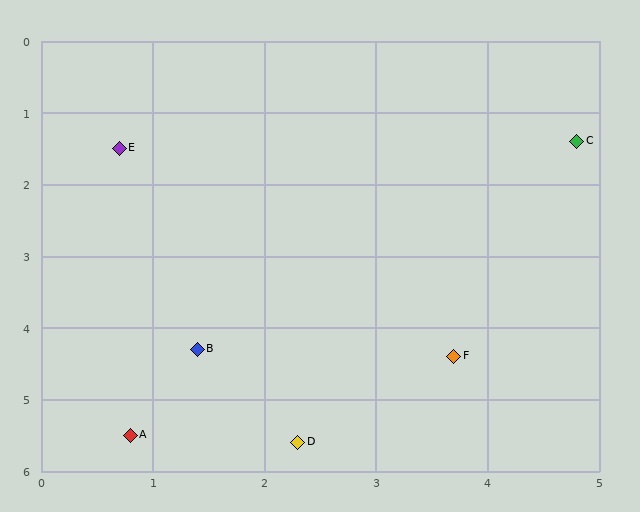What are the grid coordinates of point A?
Point A is at approximately (0.8, 5.5).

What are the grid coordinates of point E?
Point E is at approximately (0.7, 1.5).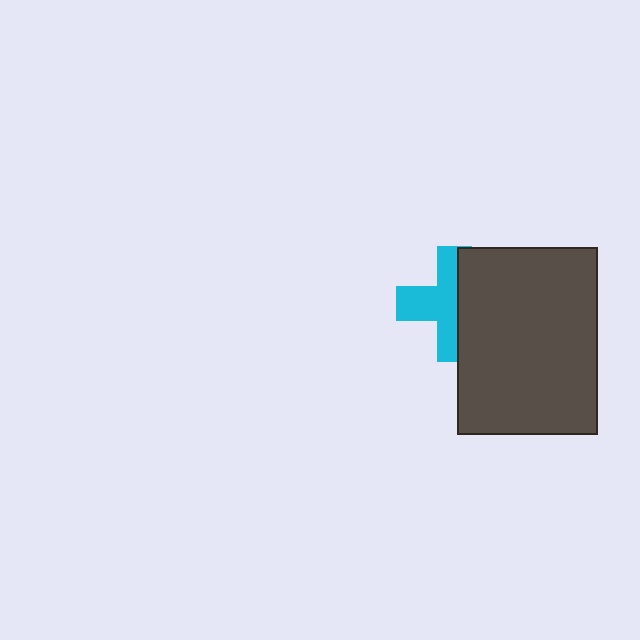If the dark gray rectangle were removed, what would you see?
You would see the complete cyan cross.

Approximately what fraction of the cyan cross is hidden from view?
Roughly 45% of the cyan cross is hidden behind the dark gray rectangle.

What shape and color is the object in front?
The object in front is a dark gray rectangle.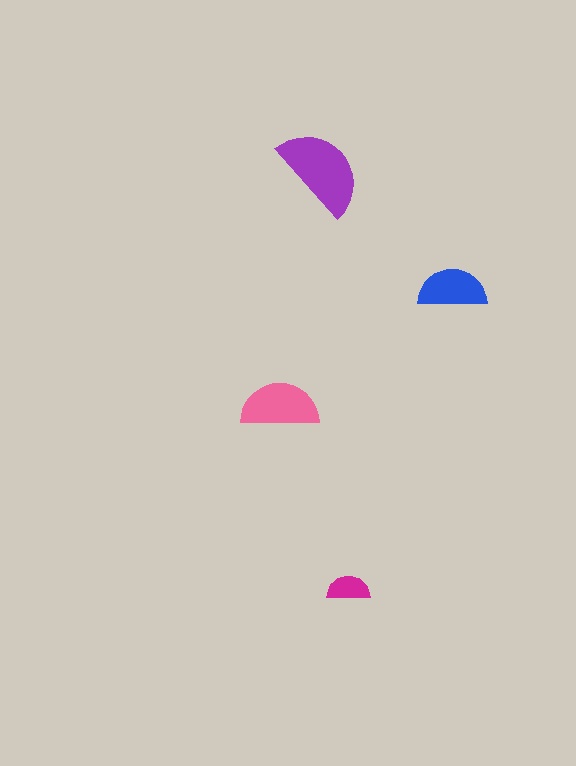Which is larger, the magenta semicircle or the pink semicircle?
The pink one.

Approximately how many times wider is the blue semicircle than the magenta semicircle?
About 1.5 times wider.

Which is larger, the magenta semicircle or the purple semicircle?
The purple one.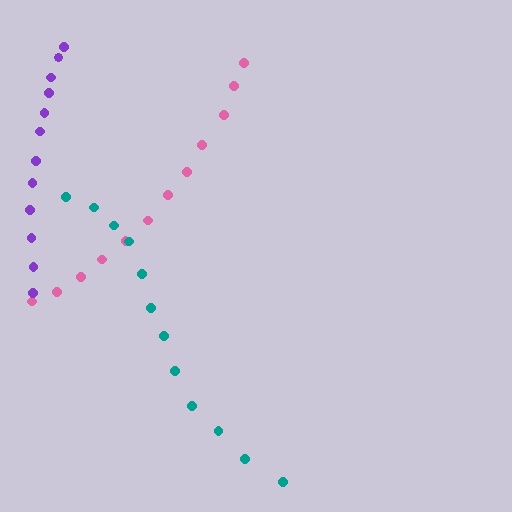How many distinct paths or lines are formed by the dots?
There are 3 distinct paths.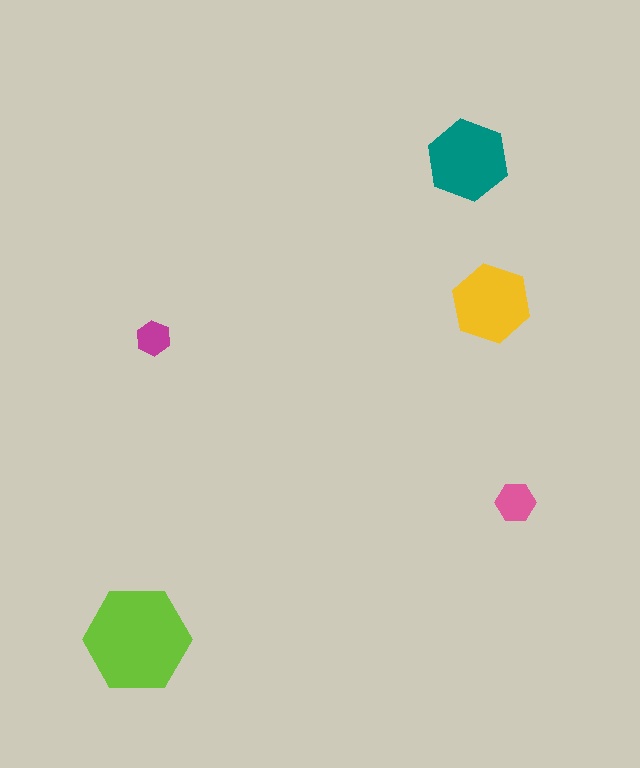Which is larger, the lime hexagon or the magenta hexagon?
The lime one.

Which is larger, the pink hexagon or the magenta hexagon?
The pink one.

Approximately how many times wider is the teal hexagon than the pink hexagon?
About 2 times wider.